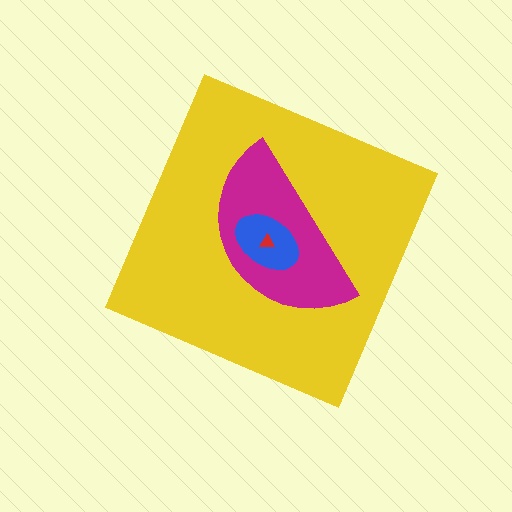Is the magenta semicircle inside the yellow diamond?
Yes.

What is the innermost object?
The red triangle.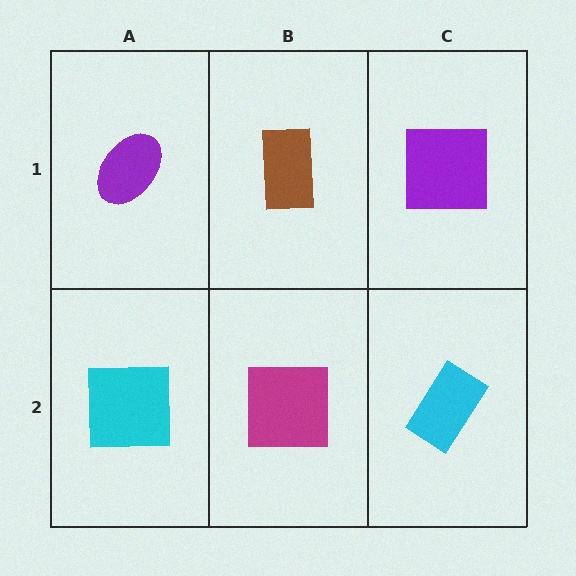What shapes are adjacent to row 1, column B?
A magenta square (row 2, column B), a purple ellipse (row 1, column A), a purple square (row 1, column C).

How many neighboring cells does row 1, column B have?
3.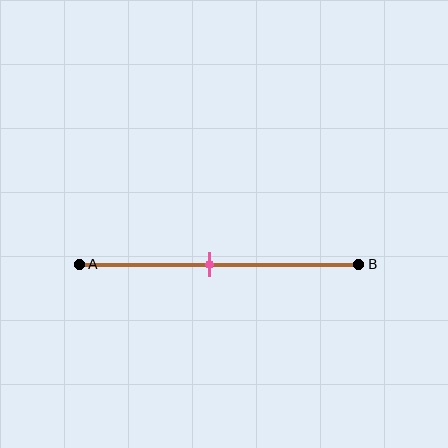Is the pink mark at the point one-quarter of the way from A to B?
No, the mark is at about 45% from A, not at the 25% one-quarter point.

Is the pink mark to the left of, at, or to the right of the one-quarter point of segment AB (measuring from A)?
The pink mark is to the right of the one-quarter point of segment AB.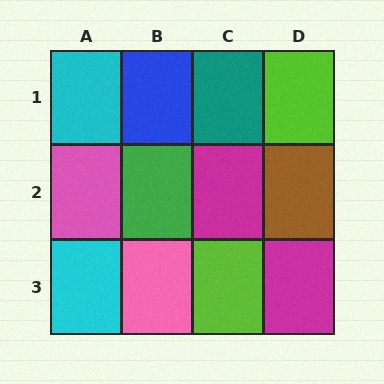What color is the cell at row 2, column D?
Brown.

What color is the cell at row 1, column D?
Lime.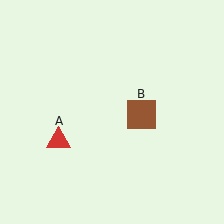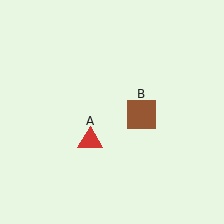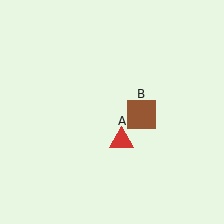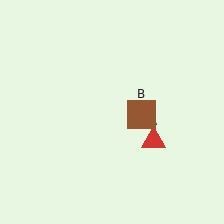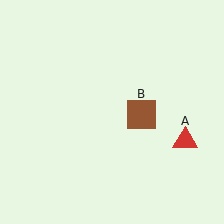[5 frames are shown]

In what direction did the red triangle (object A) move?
The red triangle (object A) moved right.